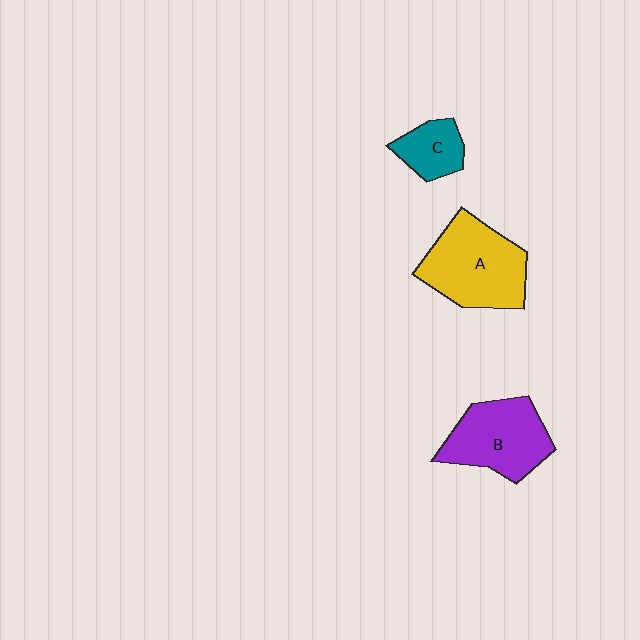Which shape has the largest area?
Shape A (yellow).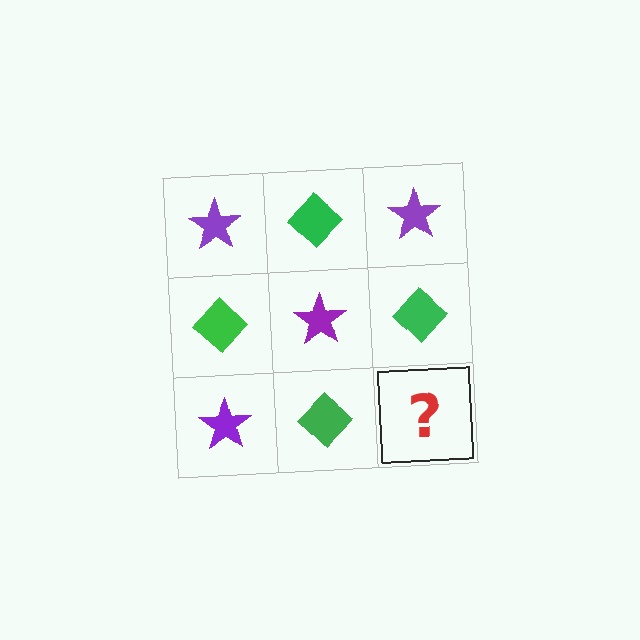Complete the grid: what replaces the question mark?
The question mark should be replaced with a purple star.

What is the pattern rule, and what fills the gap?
The rule is that it alternates purple star and green diamond in a checkerboard pattern. The gap should be filled with a purple star.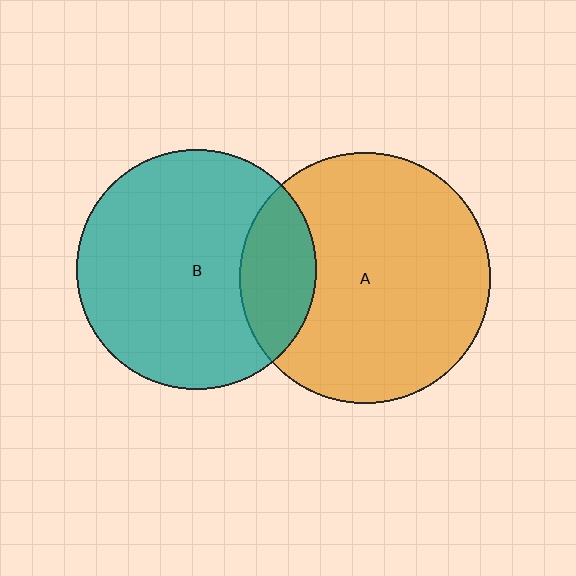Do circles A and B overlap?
Yes.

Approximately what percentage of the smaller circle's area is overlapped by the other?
Approximately 20%.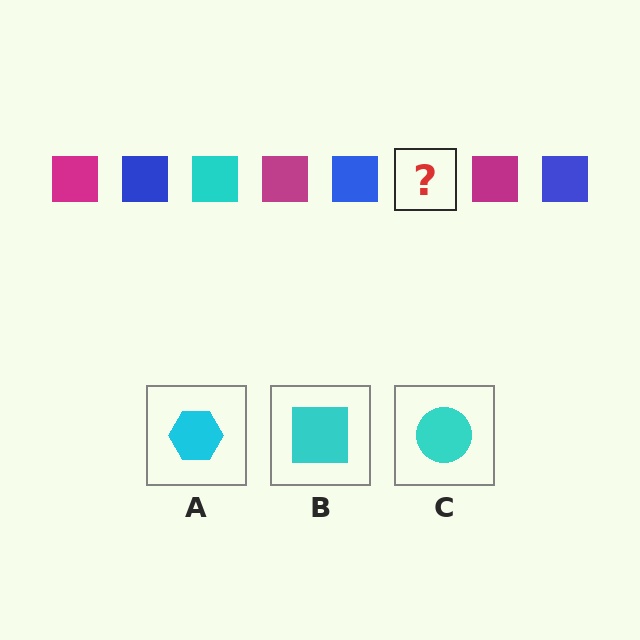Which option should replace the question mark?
Option B.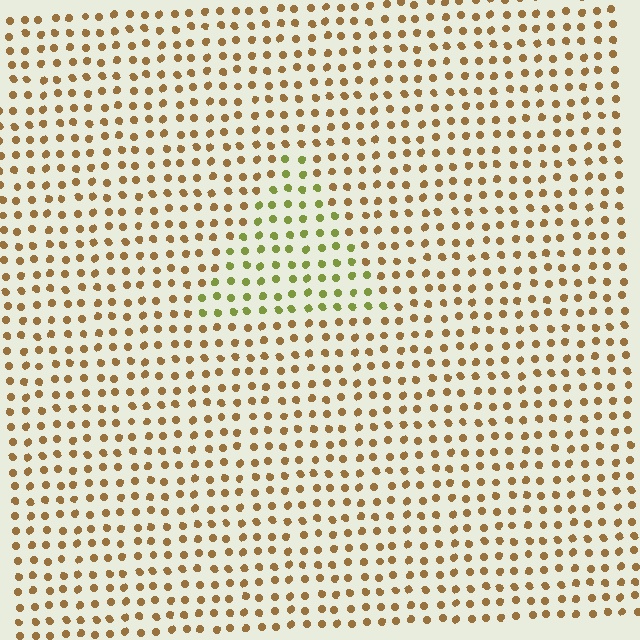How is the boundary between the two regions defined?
The boundary is defined purely by a slight shift in hue (about 45 degrees). Spacing, size, and orientation are identical on both sides.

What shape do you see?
I see a triangle.